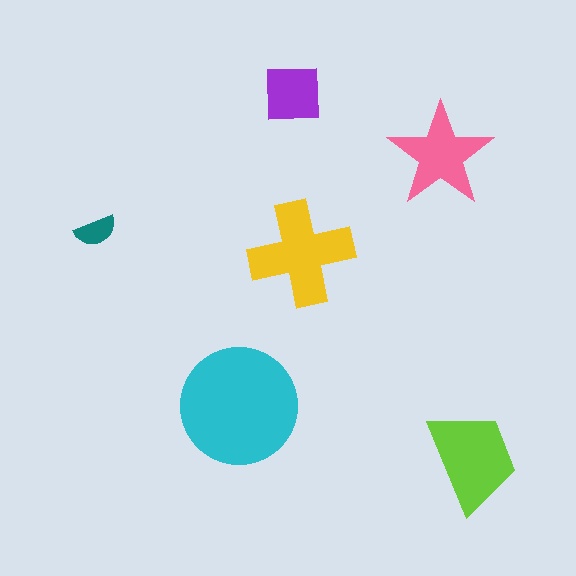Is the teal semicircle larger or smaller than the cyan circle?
Smaller.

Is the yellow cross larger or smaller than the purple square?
Larger.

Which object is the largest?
The cyan circle.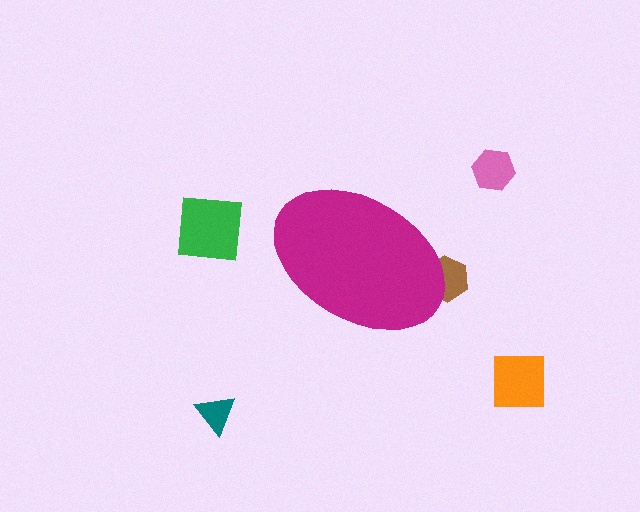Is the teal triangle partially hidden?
No, the teal triangle is fully visible.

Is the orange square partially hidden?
No, the orange square is fully visible.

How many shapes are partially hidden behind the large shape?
1 shape is partially hidden.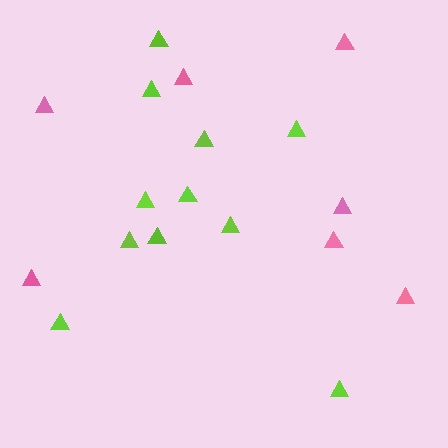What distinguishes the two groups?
There are 2 groups: one group of lime triangles (11) and one group of pink triangles (7).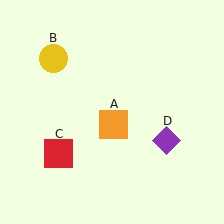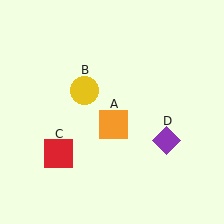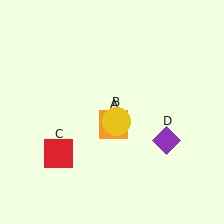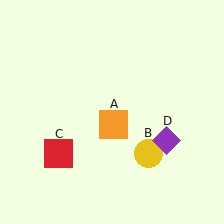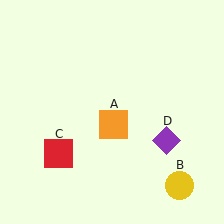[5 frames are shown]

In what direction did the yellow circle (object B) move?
The yellow circle (object B) moved down and to the right.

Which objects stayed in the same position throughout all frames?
Orange square (object A) and red square (object C) and purple diamond (object D) remained stationary.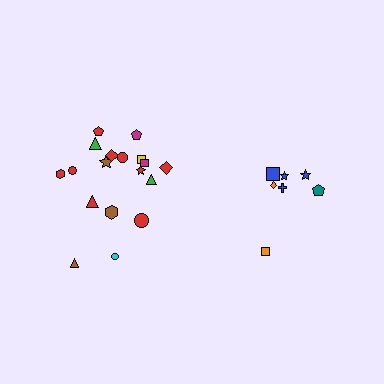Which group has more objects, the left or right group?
The left group.